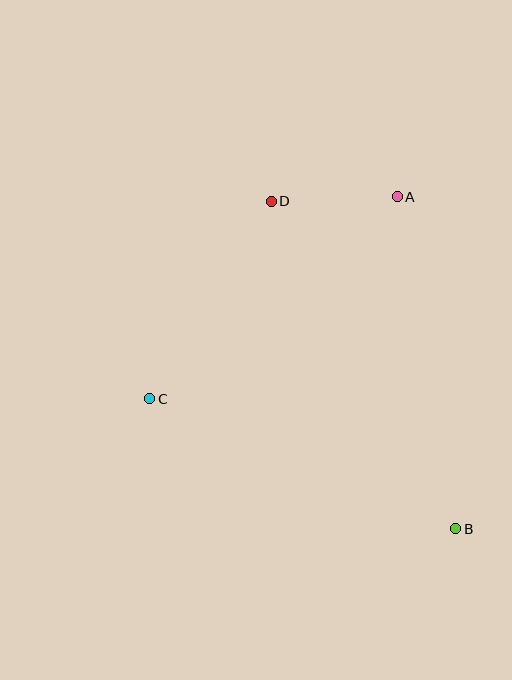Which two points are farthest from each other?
Points B and D are farthest from each other.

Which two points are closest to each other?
Points A and D are closest to each other.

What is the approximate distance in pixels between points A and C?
The distance between A and C is approximately 319 pixels.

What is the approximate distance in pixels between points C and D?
The distance between C and D is approximately 232 pixels.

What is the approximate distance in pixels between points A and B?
The distance between A and B is approximately 337 pixels.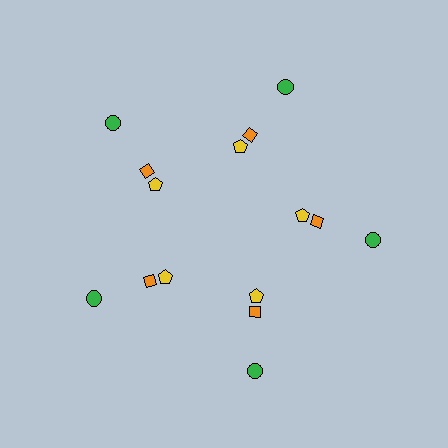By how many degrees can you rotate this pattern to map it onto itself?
The pattern maps onto itself every 72 degrees of rotation.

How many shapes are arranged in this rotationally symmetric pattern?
There are 15 shapes, arranged in 5 groups of 3.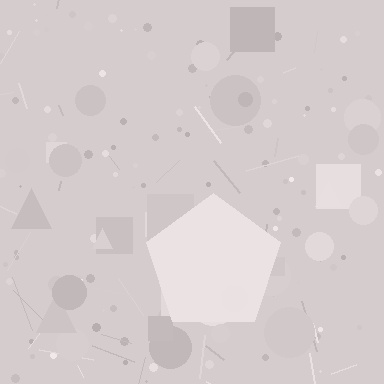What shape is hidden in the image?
A pentagon is hidden in the image.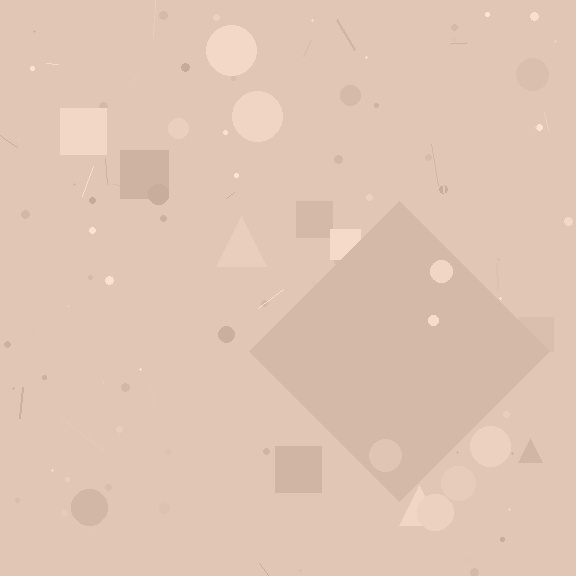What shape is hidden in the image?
A diamond is hidden in the image.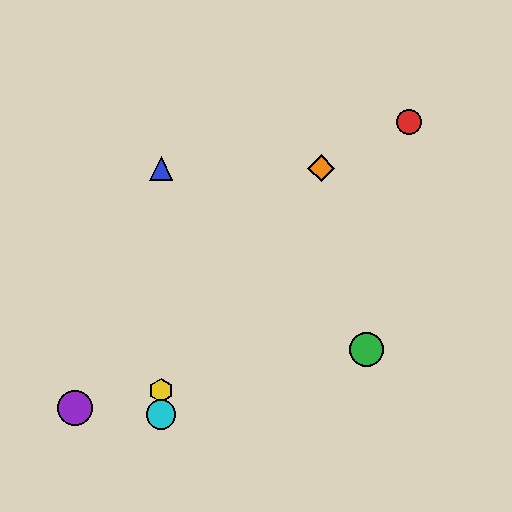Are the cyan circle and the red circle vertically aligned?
No, the cyan circle is at x≈161 and the red circle is at x≈409.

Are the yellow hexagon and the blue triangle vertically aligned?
Yes, both are at x≈161.